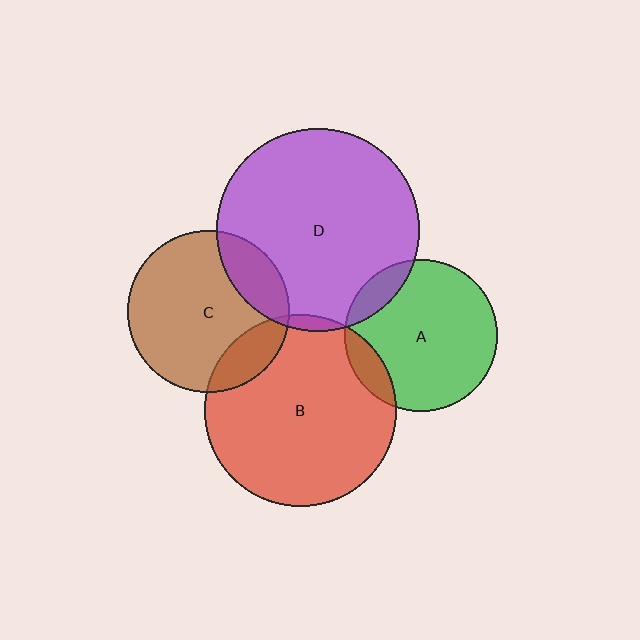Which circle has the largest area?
Circle D (purple).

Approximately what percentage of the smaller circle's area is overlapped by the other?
Approximately 10%.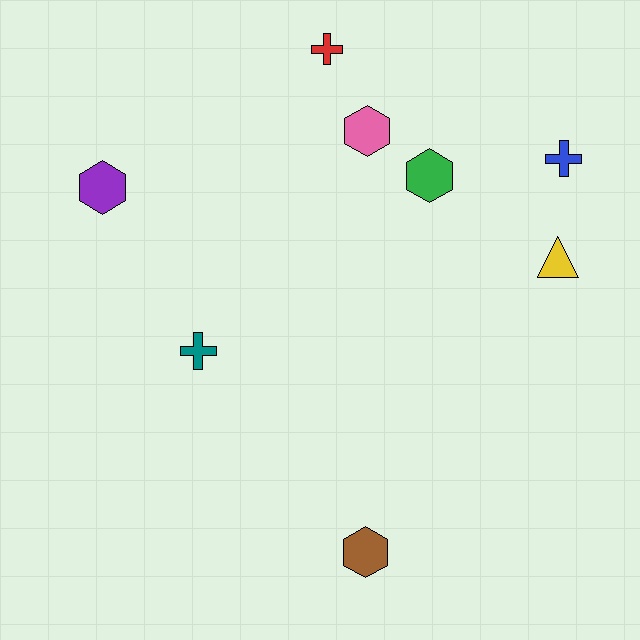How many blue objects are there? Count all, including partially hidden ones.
There is 1 blue object.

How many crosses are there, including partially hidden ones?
There are 3 crosses.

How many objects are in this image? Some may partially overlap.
There are 8 objects.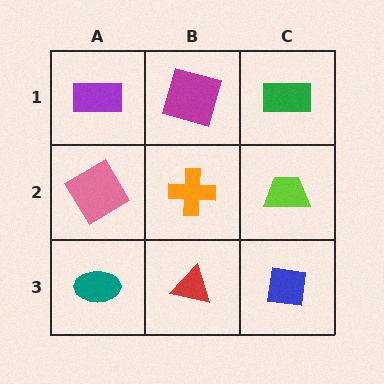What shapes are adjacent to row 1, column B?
An orange cross (row 2, column B), a purple rectangle (row 1, column A), a green rectangle (row 1, column C).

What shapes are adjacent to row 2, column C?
A green rectangle (row 1, column C), a blue square (row 3, column C), an orange cross (row 2, column B).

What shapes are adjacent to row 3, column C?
A lime trapezoid (row 2, column C), a red triangle (row 3, column B).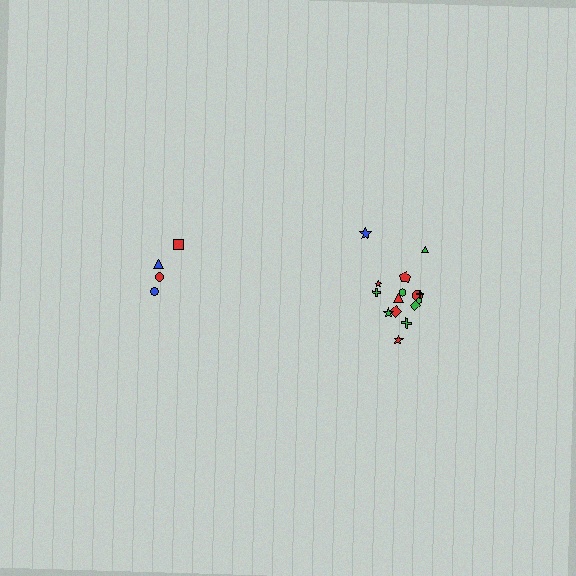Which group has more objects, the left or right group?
The right group.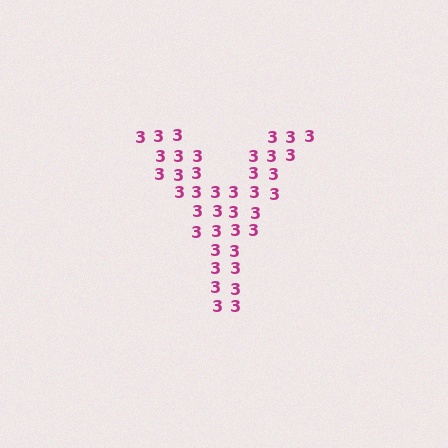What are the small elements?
The small elements are digit 3's.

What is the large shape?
The large shape is the letter Y.